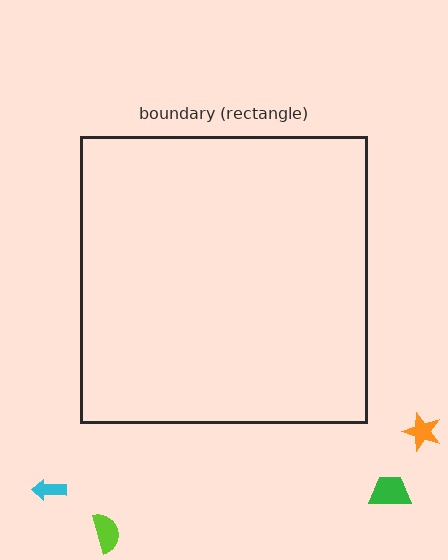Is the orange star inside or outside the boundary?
Outside.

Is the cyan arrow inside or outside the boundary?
Outside.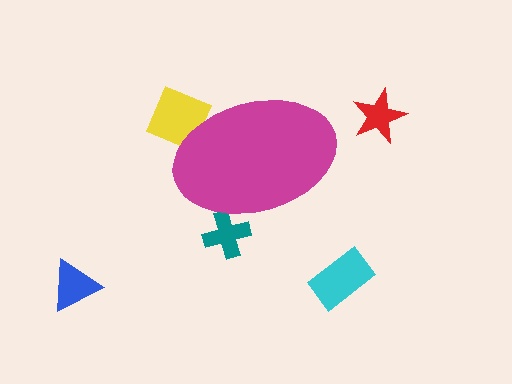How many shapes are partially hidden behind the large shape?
2 shapes are partially hidden.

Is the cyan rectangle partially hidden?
No, the cyan rectangle is fully visible.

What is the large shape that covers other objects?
A magenta ellipse.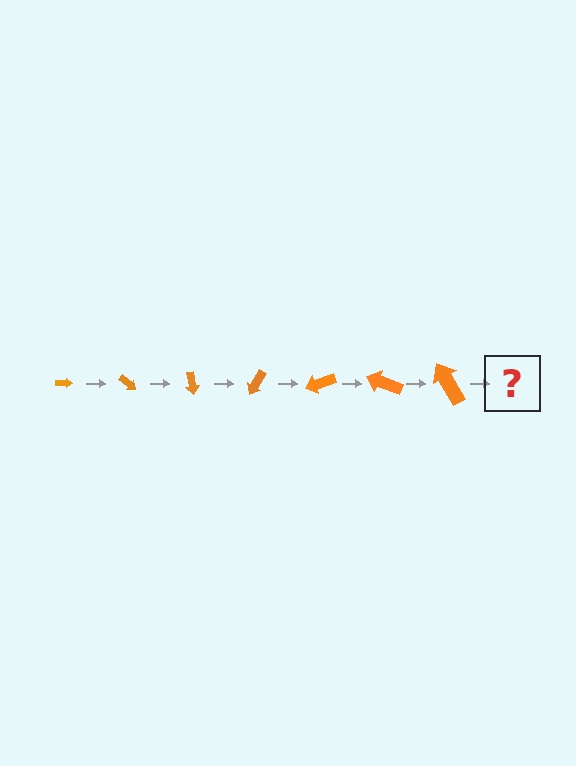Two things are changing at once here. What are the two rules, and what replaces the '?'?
The two rules are that the arrow grows larger each step and it rotates 40 degrees each step. The '?' should be an arrow, larger than the previous one and rotated 280 degrees from the start.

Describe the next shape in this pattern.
It should be an arrow, larger than the previous one and rotated 280 degrees from the start.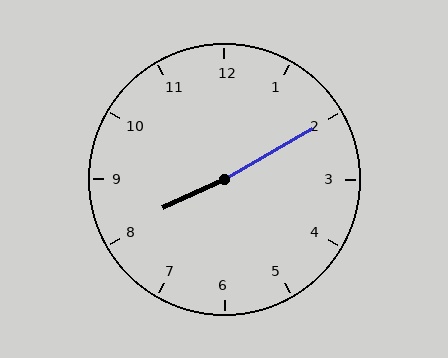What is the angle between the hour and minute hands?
Approximately 175 degrees.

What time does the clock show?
8:10.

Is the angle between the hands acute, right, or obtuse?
It is obtuse.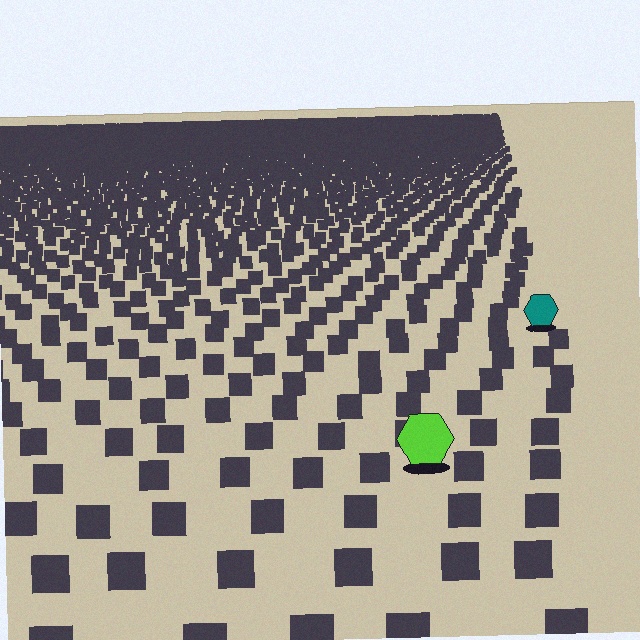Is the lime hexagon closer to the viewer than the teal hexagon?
Yes. The lime hexagon is closer — you can tell from the texture gradient: the ground texture is coarser near it.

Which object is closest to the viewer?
The lime hexagon is closest. The texture marks near it are larger and more spread out.